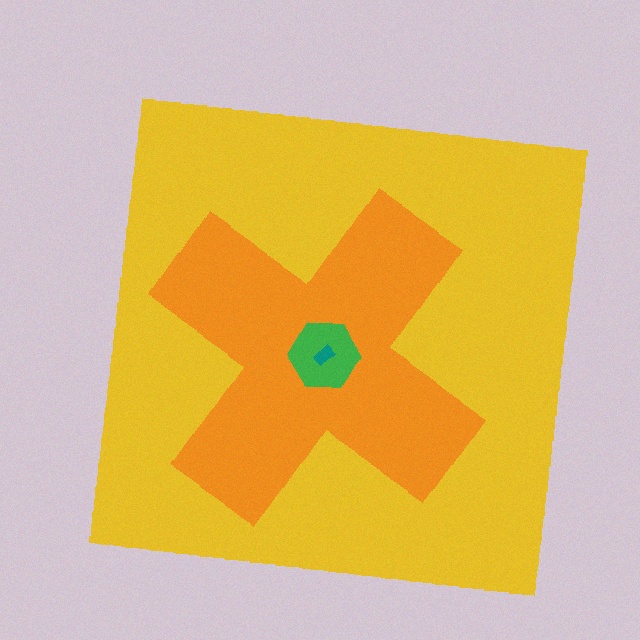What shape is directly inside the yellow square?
The orange cross.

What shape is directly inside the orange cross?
The green hexagon.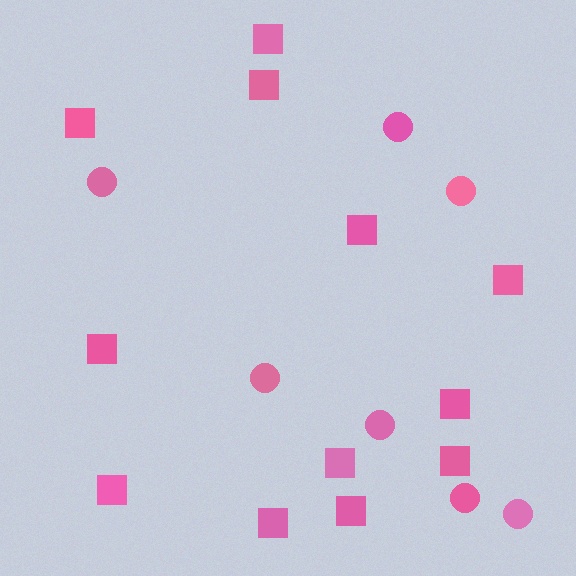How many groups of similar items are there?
There are 2 groups: one group of circles (7) and one group of squares (12).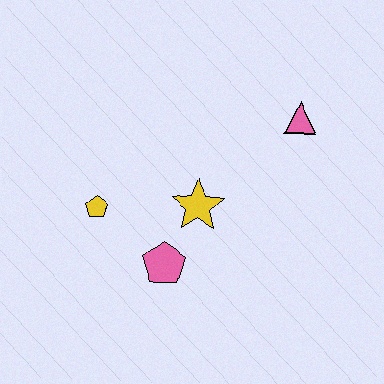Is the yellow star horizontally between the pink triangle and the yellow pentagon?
Yes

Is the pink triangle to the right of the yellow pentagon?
Yes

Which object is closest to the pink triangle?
The yellow star is closest to the pink triangle.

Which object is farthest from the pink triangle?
The yellow pentagon is farthest from the pink triangle.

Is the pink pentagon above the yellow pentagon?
No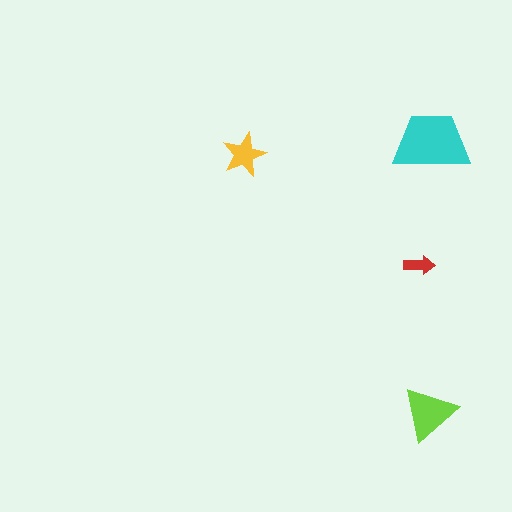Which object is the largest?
The cyan trapezoid.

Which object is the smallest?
The red arrow.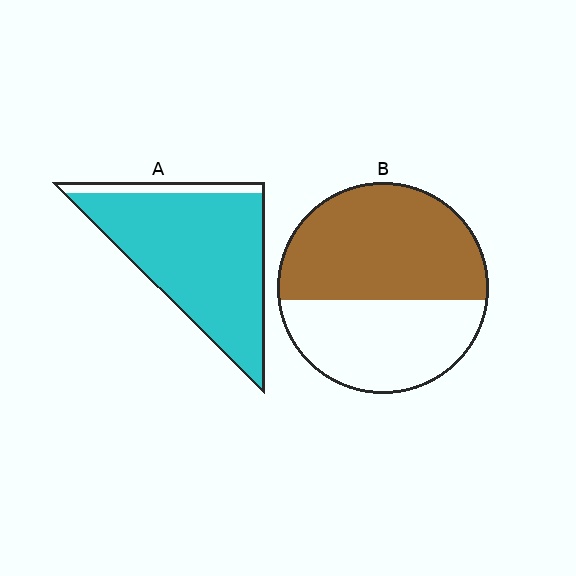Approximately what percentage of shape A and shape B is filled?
A is approximately 90% and B is approximately 55%.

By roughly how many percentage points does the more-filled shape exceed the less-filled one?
By roughly 35 percentage points (A over B).